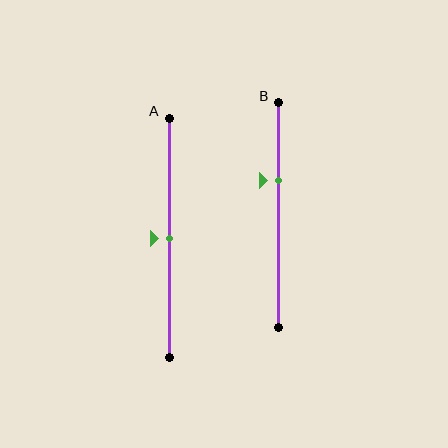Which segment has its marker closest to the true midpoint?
Segment A has its marker closest to the true midpoint.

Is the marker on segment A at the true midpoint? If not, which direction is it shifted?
Yes, the marker on segment A is at the true midpoint.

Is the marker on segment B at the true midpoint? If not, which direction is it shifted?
No, the marker on segment B is shifted upward by about 16% of the segment length.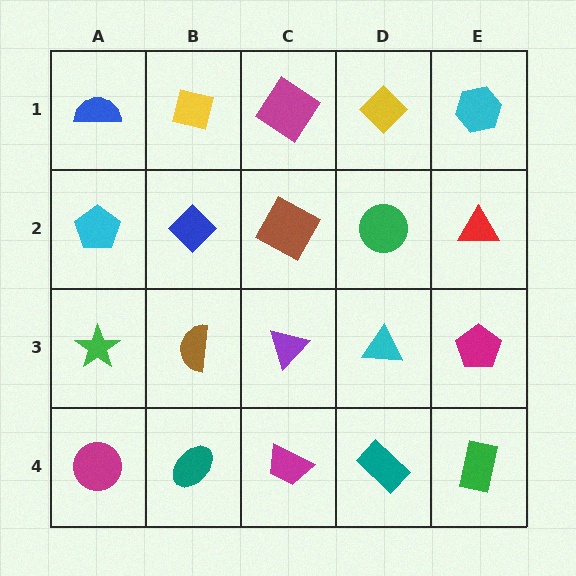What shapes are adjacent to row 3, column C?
A brown square (row 2, column C), a magenta trapezoid (row 4, column C), a brown semicircle (row 3, column B), a cyan triangle (row 3, column D).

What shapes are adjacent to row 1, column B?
A blue diamond (row 2, column B), a blue semicircle (row 1, column A), a magenta diamond (row 1, column C).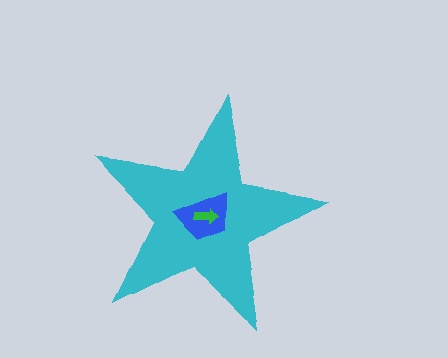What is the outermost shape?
The cyan star.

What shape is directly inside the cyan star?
The blue trapezoid.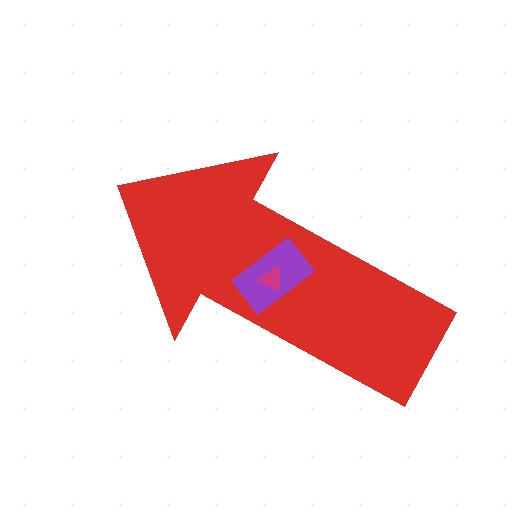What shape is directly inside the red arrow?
The purple rectangle.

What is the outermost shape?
The red arrow.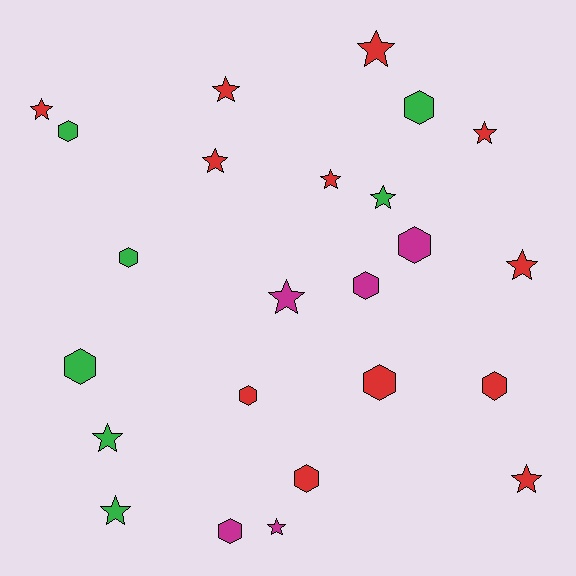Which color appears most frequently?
Red, with 12 objects.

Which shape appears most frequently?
Star, with 13 objects.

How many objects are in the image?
There are 24 objects.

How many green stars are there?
There are 3 green stars.